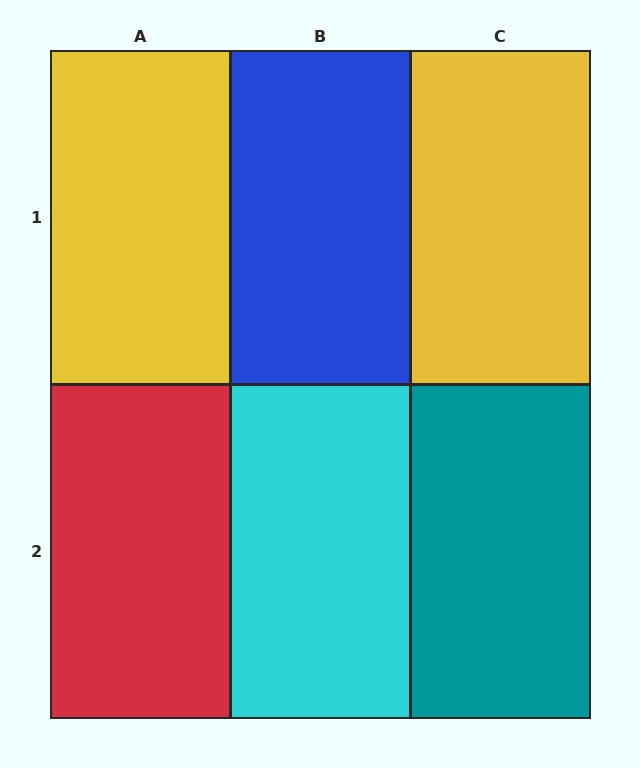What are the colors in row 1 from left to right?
Yellow, blue, yellow.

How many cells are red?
1 cell is red.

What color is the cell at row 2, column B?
Cyan.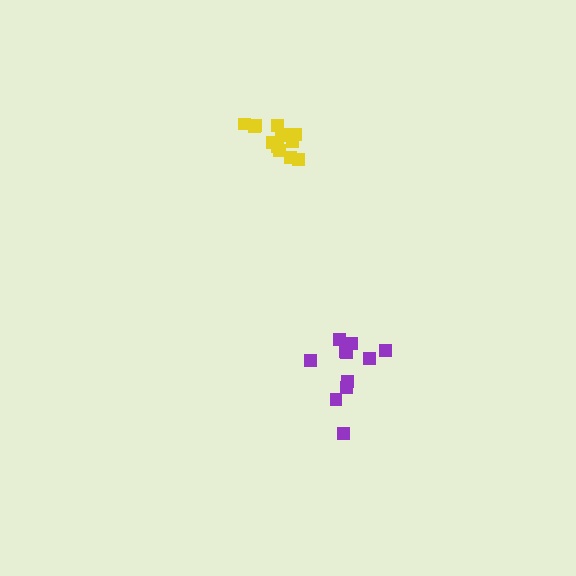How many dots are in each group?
Group 1: 13 dots, Group 2: 11 dots (24 total).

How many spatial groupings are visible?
There are 2 spatial groupings.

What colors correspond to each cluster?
The clusters are colored: yellow, purple.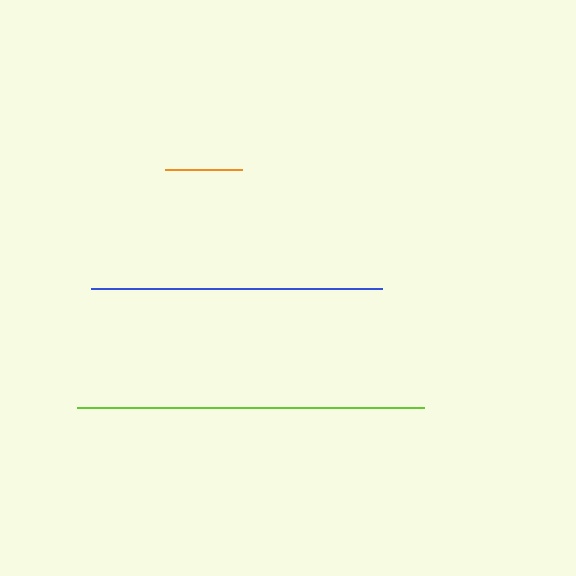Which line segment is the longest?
The lime line is the longest at approximately 346 pixels.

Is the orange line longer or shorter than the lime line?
The lime line is longer than the orange line.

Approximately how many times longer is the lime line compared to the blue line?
The lime line is approximately 1.2 times the length of the blue line.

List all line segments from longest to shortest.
From longest to shortest: lime, blue, orange.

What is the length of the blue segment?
The blue segment is approximately 292 pixels long.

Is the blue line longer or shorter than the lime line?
The lime line is longer than the blue line.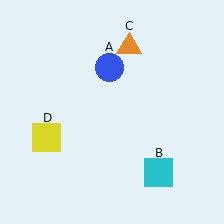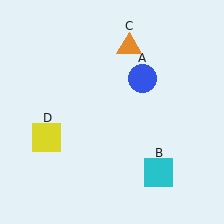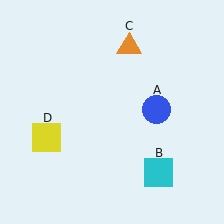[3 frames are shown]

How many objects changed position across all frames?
1 object changed position: blue circle (object A).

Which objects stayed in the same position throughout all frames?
Cyan square (object B) and orange triangle (object C) and yellow square (object D) remained stationary.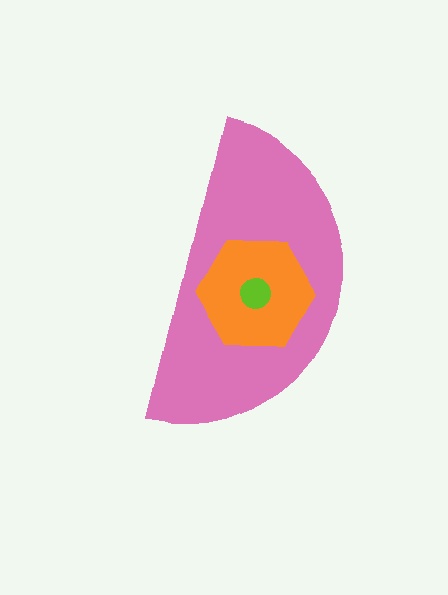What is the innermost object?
The lime circle.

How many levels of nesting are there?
3.